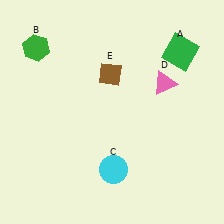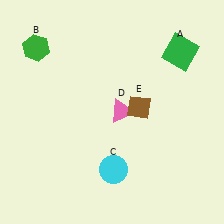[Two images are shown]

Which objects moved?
The objects that moved are: the pink triangle (D), the brown diamond (E).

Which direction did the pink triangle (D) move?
The pink triangle (D) moved left.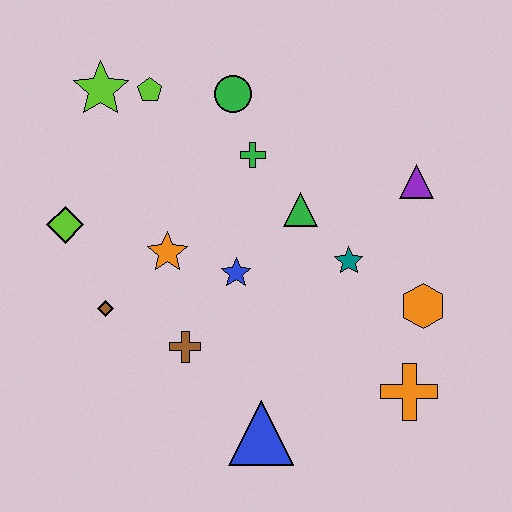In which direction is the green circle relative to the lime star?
The green circle is to the right of the lime star.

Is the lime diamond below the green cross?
Yes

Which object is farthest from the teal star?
The lime star is farthest from the teal star.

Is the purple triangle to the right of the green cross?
Yes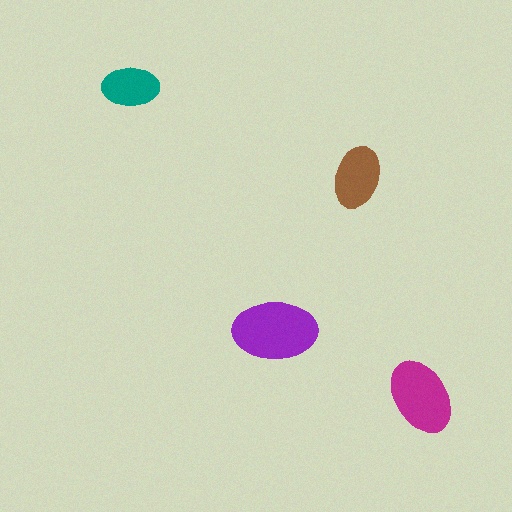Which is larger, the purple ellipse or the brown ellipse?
The purple one.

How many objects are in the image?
There are 4 objects in the image.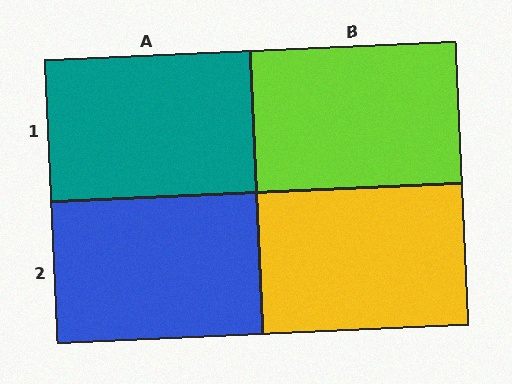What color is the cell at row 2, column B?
Yellow.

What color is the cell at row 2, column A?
Blue.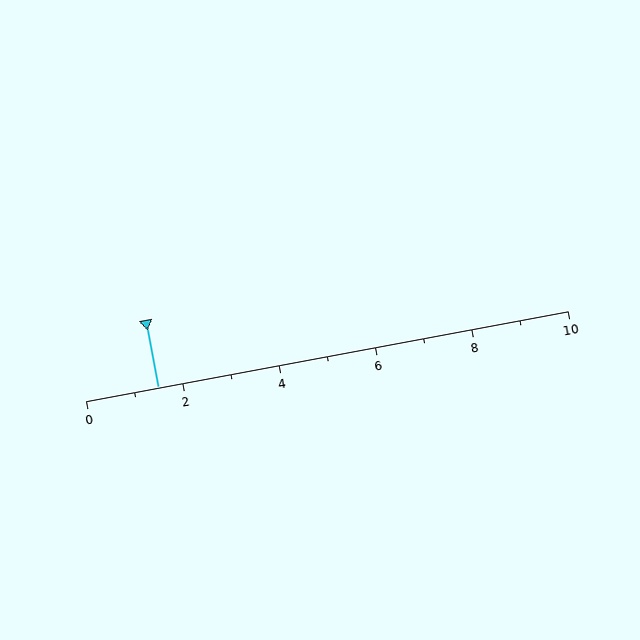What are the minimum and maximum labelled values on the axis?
The axis runs from 0 to 10.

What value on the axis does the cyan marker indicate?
The marker indicates approximately 1.5.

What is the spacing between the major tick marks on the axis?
The major ticks are spaced 2 apart.